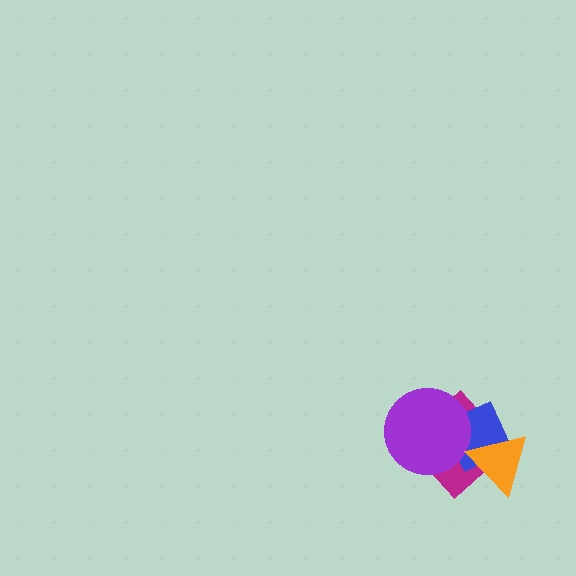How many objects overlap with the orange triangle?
2 objects overlap with the orange triangle.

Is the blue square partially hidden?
Yes, it is partially covered by another shape.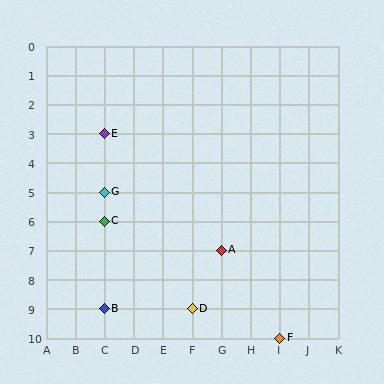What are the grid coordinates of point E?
Point E is at grid coordinates (C, 3).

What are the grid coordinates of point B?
Point B is at grid coordinates (C, 9).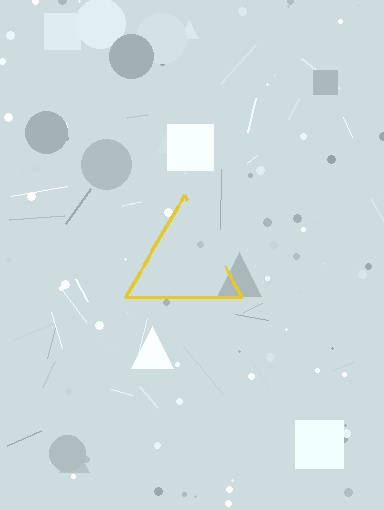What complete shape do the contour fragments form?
The contour fragments form a triangle.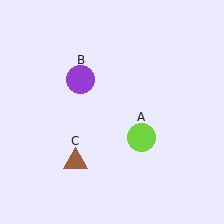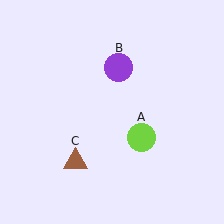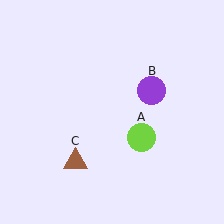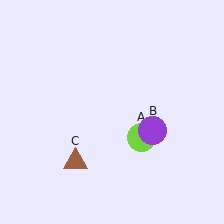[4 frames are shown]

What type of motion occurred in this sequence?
The purple circle (object B) rotated clockwise around the center of the scene.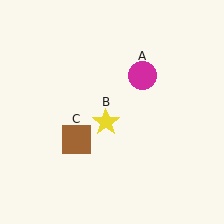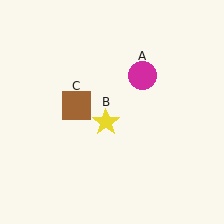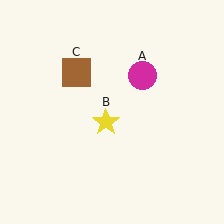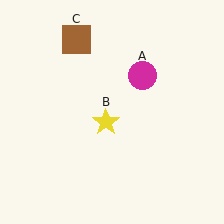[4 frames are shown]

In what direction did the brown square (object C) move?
The brown square (object C) moved up.